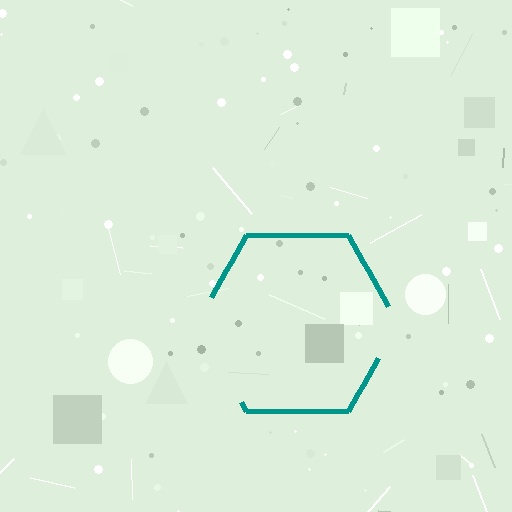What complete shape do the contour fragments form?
The contour fragments form a hexagon.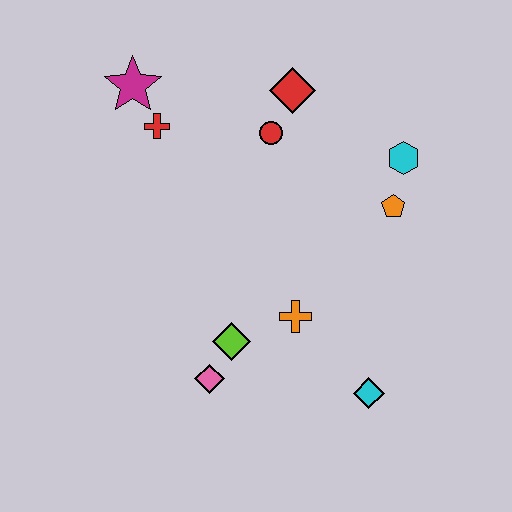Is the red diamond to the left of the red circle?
No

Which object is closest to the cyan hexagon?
The orange pentagon is closest to the cyan hexagon.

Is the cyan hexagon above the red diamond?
No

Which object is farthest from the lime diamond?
The magenta star is farthest from the lime diamond.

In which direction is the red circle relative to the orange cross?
The red circle is above the orange cross.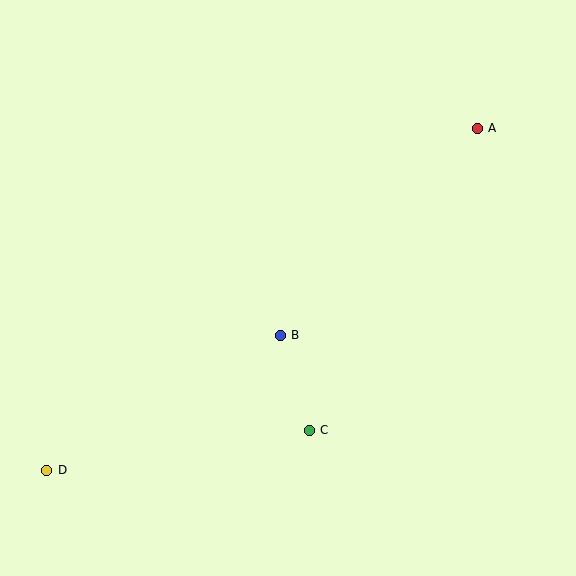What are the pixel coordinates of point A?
Point A is at (477, 128).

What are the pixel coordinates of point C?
Point C is at (309, 430).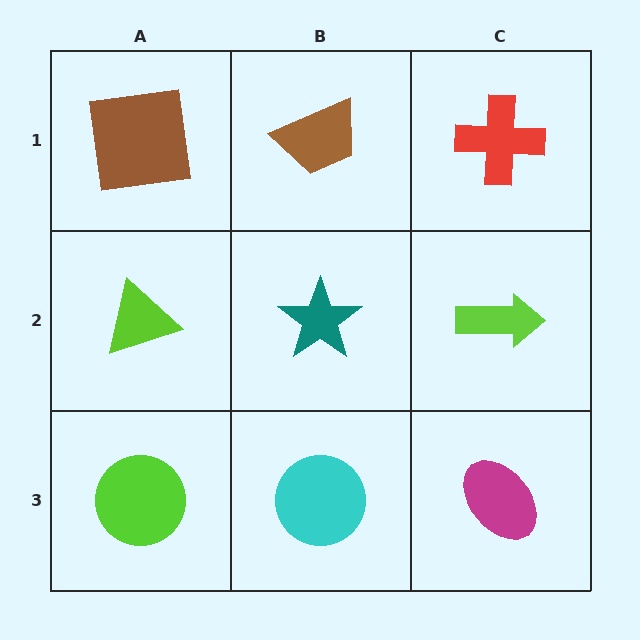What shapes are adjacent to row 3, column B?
A teal star (row 2, column B), a lime circle (row 3, column A), a magenta ellipse (row 3, column C).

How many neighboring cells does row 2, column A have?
3.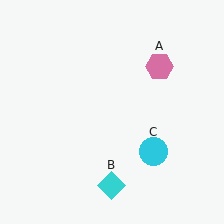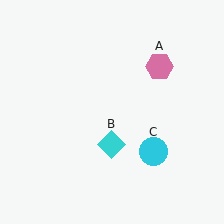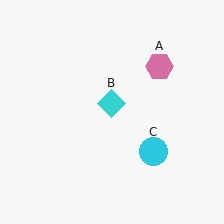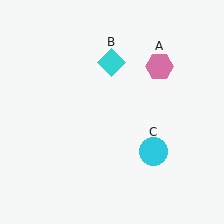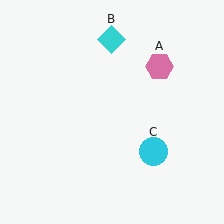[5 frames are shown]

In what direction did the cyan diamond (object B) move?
The cyan diamond (object B) moved up.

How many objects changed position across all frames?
1 object changed position: cyan diamond (object B).